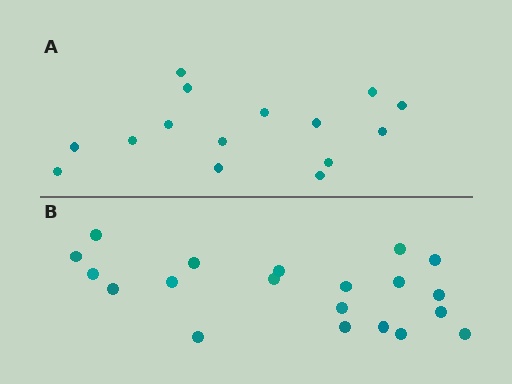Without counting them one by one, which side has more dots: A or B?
Region B (the bottom region) has more dots.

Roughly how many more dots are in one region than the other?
Region B has about 5 more dots than region A.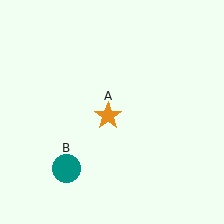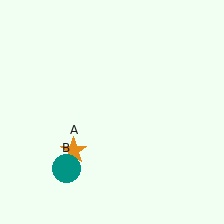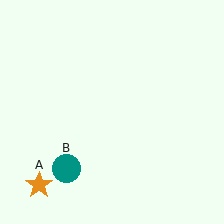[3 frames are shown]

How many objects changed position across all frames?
1 object changed position: orange star (object A).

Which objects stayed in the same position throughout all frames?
Teal circle (object B) remained stationary.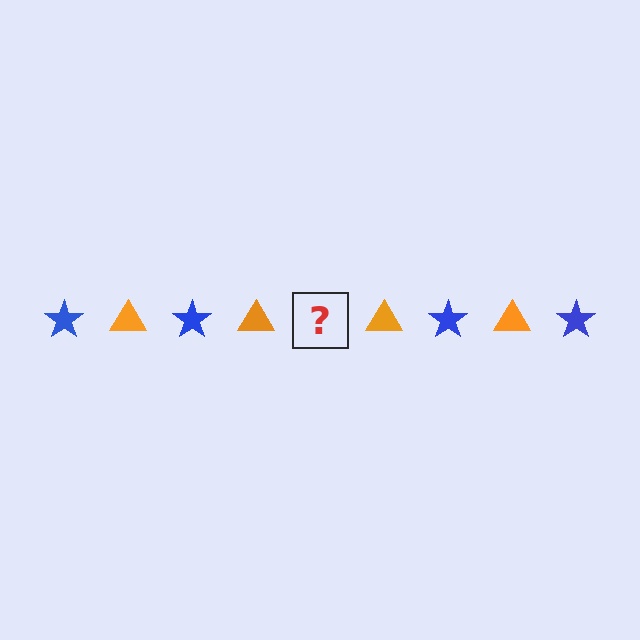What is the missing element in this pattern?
The missing element is a blue star.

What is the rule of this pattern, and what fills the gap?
The rule is that the pattern alternates between blue star and orange triangle. The gap should be filled with a blue star.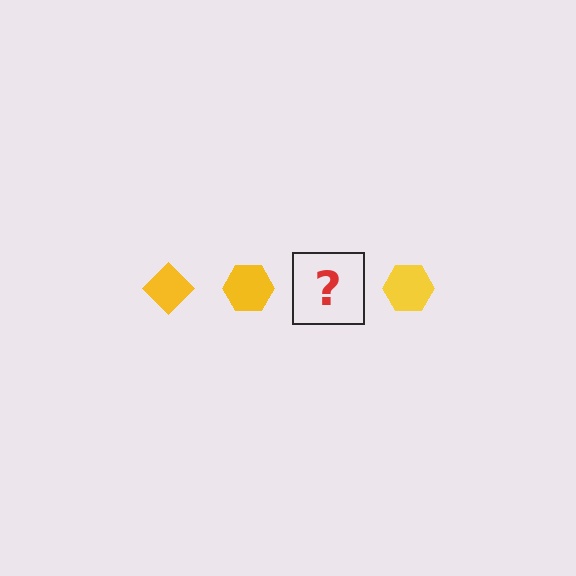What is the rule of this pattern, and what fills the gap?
The rule is that the pattern cycles through diamond, hexagon shapes in yellow. The gap should be filled with a yellow diamond.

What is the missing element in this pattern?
The missing element is a yellow diamond.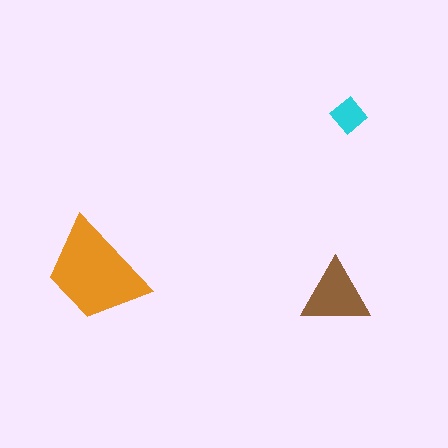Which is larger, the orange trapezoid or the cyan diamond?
The orange trapezoid.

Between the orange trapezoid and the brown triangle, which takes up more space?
The orange trapezoid.